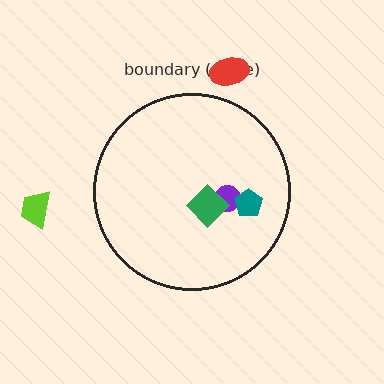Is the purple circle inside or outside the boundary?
Inside.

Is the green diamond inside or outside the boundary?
Inside.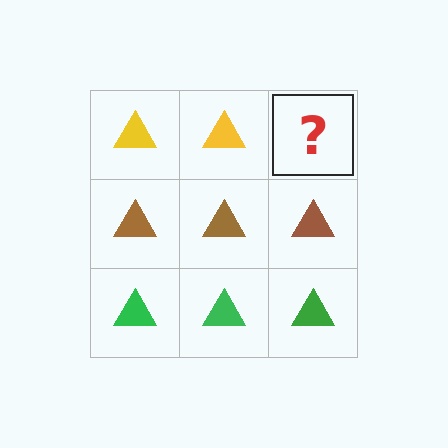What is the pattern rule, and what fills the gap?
The rule is that each row has a consistent color. The gap should be filled with a yellow triangle.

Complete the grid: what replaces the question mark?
The question mark should be replaced with a yellow triangle.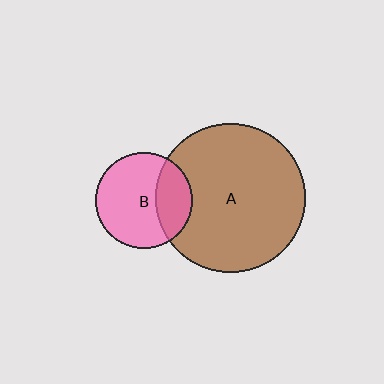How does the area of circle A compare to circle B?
Approximately 2.4 times.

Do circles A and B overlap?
Yes.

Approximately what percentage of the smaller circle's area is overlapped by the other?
Approximately 30%.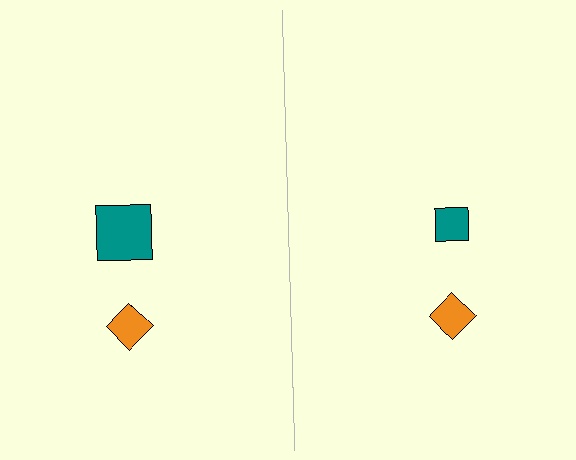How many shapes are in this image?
There are 4 shapes in this image.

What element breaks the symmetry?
The teal square on the right side has a different size than its mirror counterpart.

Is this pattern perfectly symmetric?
No, the pattern is not perfectly symmetric. The teal square on the right side has a different size than its mirror counterpart.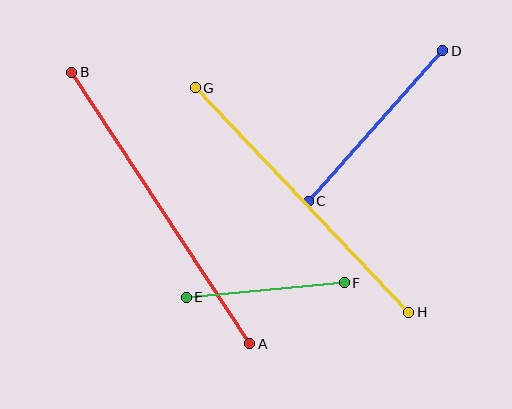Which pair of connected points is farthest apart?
Points A and B are farthest apart.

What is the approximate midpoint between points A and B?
The midpoint is at approximately (161, 208) pixels.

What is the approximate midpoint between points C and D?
The midpoint is at approximately (376, 126) pixels.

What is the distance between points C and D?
The distance is approximately 202 pixels.